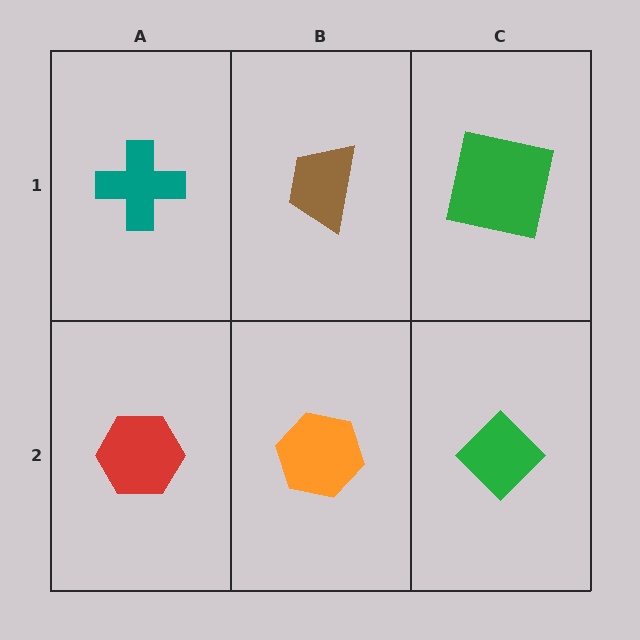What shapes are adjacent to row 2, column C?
A green square (row 1, column C), an orange hexagon (row 2, column B).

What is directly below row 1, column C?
A green diamond.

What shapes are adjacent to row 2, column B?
A brown trapezoid (row 1, column B), a red hexagon (row 2, column A), a green diamond (row 2, column C).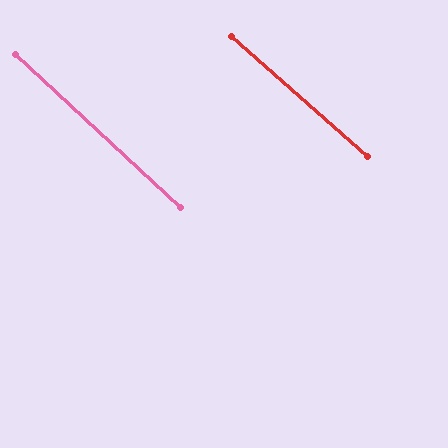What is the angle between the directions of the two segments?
Approximately 1 degree.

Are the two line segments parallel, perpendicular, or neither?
Parallel — their directions differ by only 1.3°.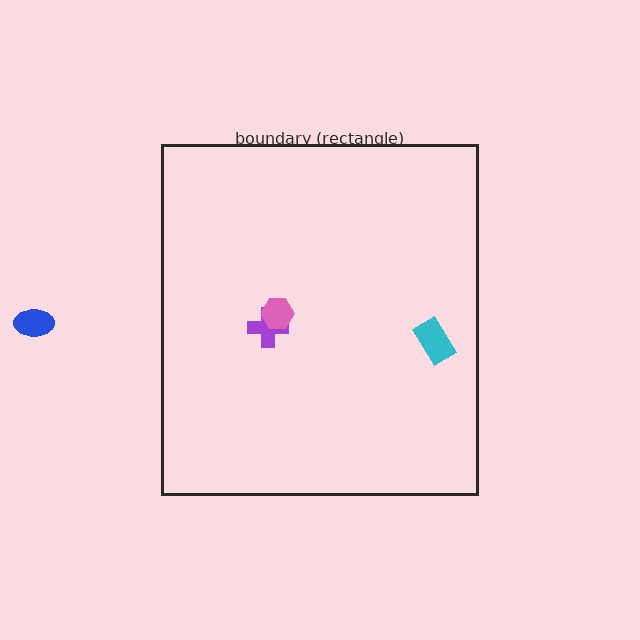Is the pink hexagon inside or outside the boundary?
Inside.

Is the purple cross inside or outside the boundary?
Inside.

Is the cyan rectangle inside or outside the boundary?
Inside.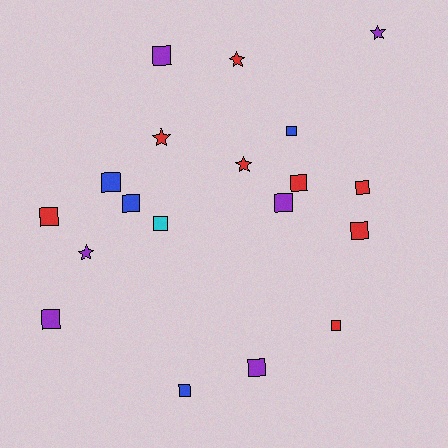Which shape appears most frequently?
Square, with 14 objects.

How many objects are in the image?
There are 19 objects.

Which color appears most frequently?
Red, with 8 objects.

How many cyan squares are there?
There is 1 cyan square.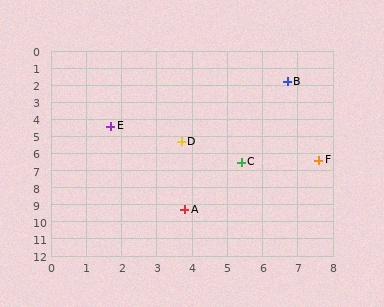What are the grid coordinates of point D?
Point D is at approximately (3.7, 5.3).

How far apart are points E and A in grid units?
Points E and A are about 5.3 grid units apart.